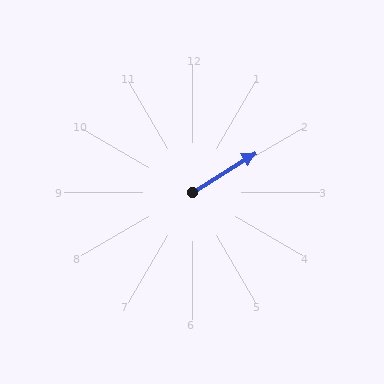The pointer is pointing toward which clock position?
Roughly 2 o'clock.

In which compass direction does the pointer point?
Northeast.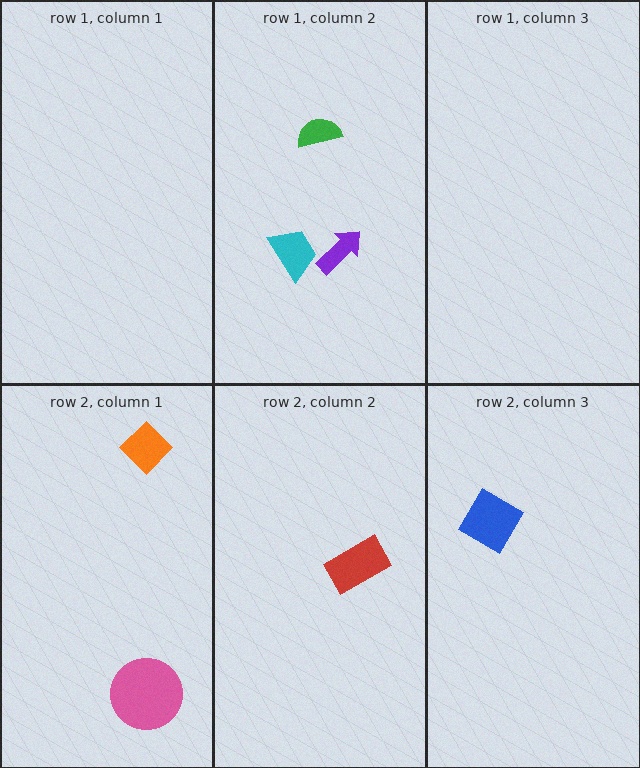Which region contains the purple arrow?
The row 1, column 2 region.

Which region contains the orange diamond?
The row 2, column 1 region.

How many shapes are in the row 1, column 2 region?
3.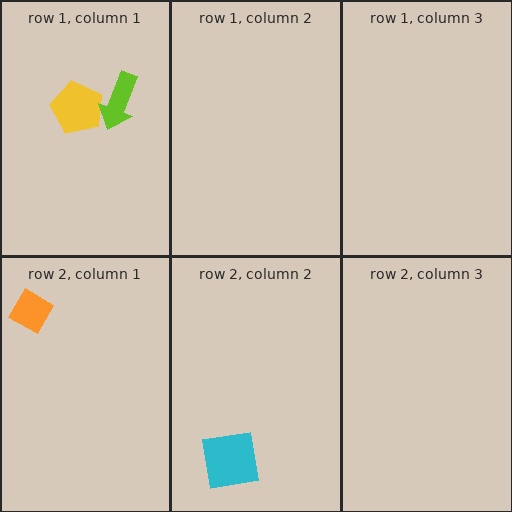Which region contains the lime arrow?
The row 1, column 1 region.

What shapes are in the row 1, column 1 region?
The yellow pentagon, the lime arrow.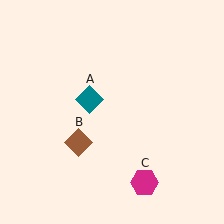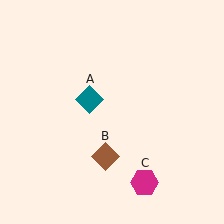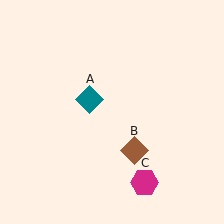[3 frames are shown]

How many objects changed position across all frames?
1 object changed position: brown diamond (object B).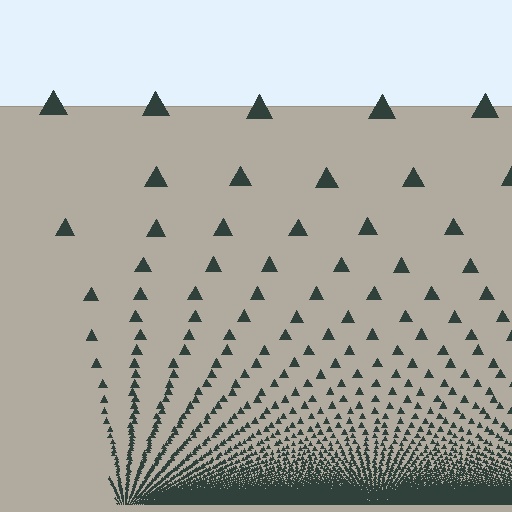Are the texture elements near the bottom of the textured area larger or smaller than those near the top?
Smaller. The gradient is inverted — elements near the bottom are smaller and denser.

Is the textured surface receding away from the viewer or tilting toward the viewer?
The surface appears to tilt toward the viewer. Texture elements get larger and sparser toward the top.